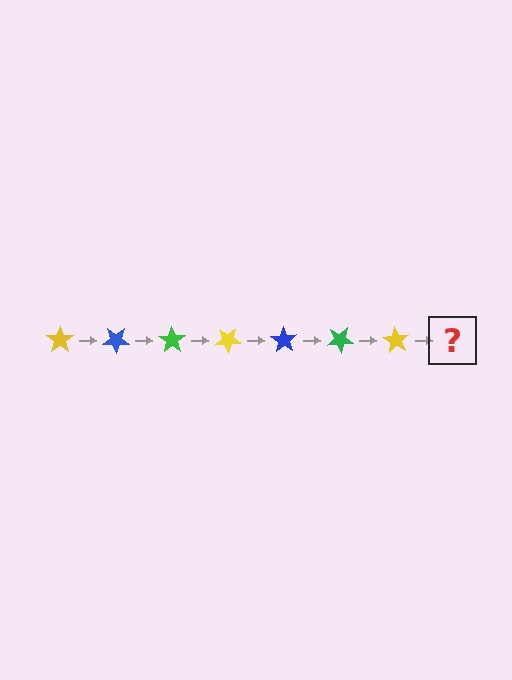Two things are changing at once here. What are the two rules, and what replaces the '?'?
The two rules are that it rotates 35 degrees each step and the color cycles through yellow, blue, and green. The '?' should be a blue star, rotated 245 degrees from the start.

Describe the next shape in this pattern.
It should be a blue star, rotated 245 degrees from the start.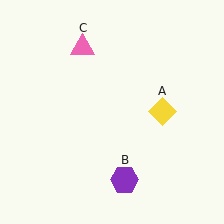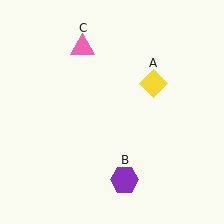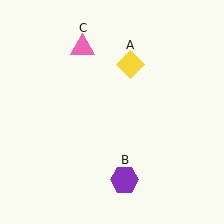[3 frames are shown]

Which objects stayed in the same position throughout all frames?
Purple hexagon (object B) and pink triangle (object C) remained stationary.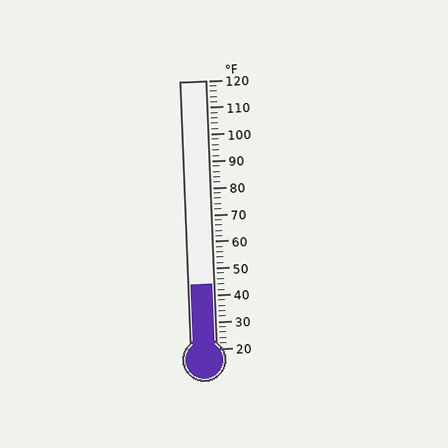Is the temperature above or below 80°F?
The temperature is below 80°F.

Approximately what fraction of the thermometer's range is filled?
The thermometer is filled to approximately 25% of its range.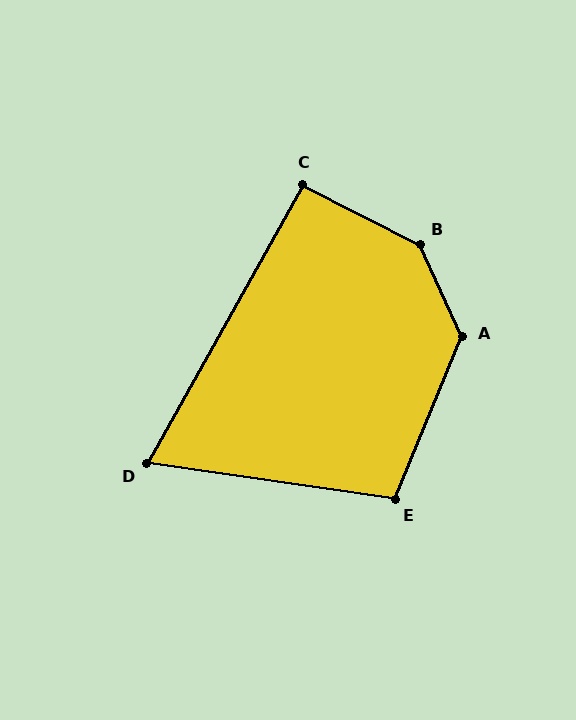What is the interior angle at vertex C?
Approximately 92 degrees (approximately right).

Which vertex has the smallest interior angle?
D, at approximately 69 degrees.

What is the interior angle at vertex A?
Approximately 133 degrees (obtuse).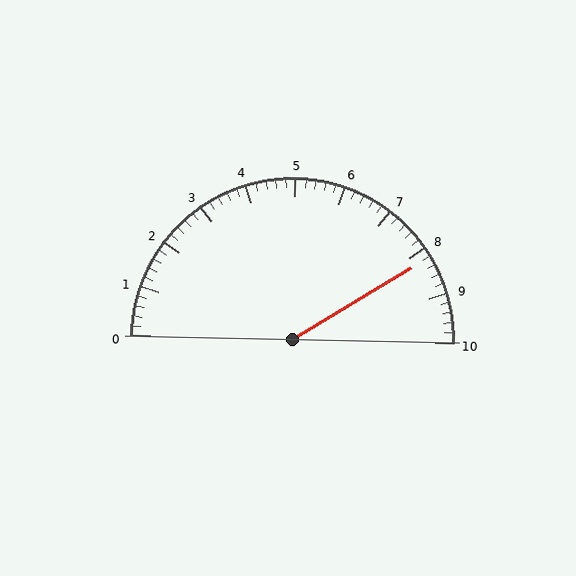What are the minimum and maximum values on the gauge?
The gauge ranges from 0 to 10.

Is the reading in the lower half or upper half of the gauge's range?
The reading is in the upper half of the range (0 to 10).